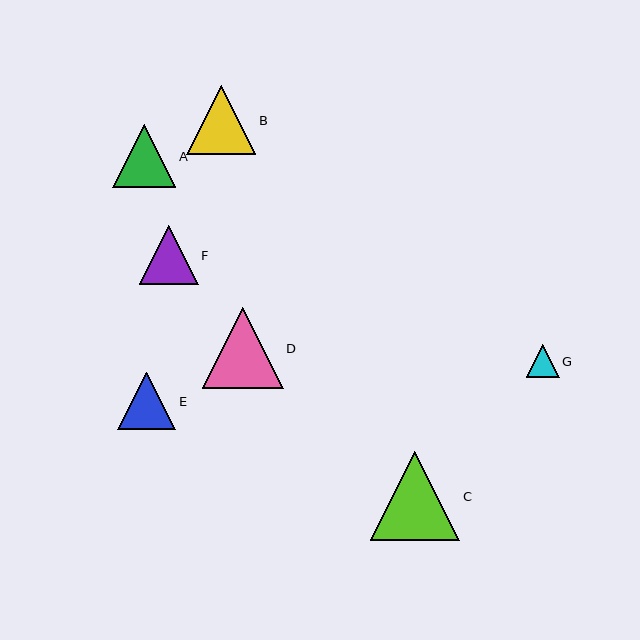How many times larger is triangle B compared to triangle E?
Triangle B is approximately 1.2 times the size of triangle E.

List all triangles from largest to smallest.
From largest to smallest: C, D, B, A, F, E, G.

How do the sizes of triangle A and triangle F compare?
Triangle A and triangle F are approximately the same size.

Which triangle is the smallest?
Triangle G is the smallest with a size of approximately 33 pixels.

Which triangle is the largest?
Triangle C is the largest with a size of approximately 89 pixels.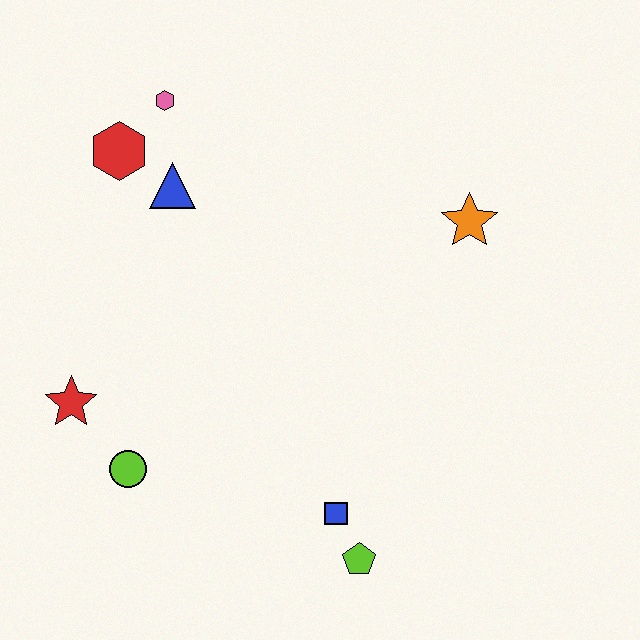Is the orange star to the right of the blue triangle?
Yes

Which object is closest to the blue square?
The lime pentagon is closest to the blue square.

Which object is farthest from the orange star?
The red star is farthest from the orange star.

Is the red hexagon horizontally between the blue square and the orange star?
No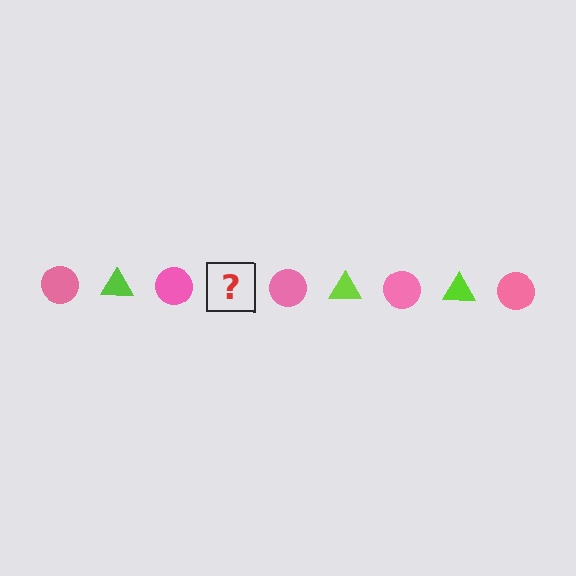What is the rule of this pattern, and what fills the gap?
The rule is that the pattern alternates between pink circle and lime triangle. The gap should be filled with a lime triangle.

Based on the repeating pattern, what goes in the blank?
The blank should be a lime triangle.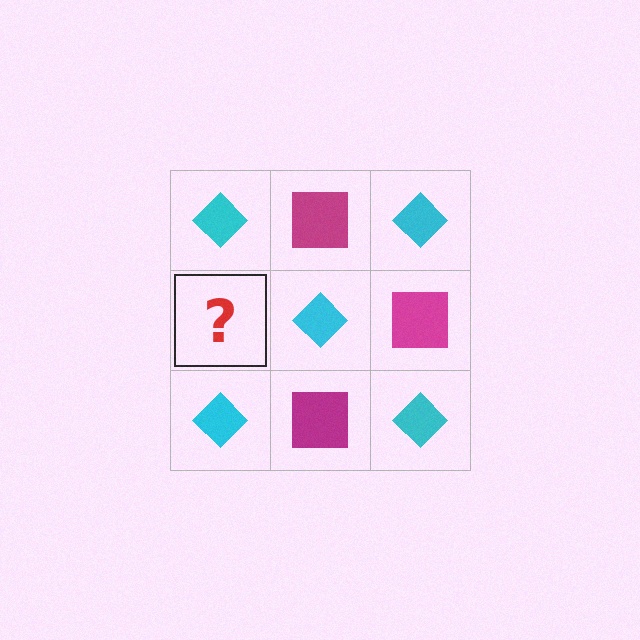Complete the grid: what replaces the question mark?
The question mark should be replaced with a magenta square.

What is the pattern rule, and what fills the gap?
The rule is that it alternates cyan diamond and magenta square in a checkerboard pattern. The gap should be filled with a magenta square.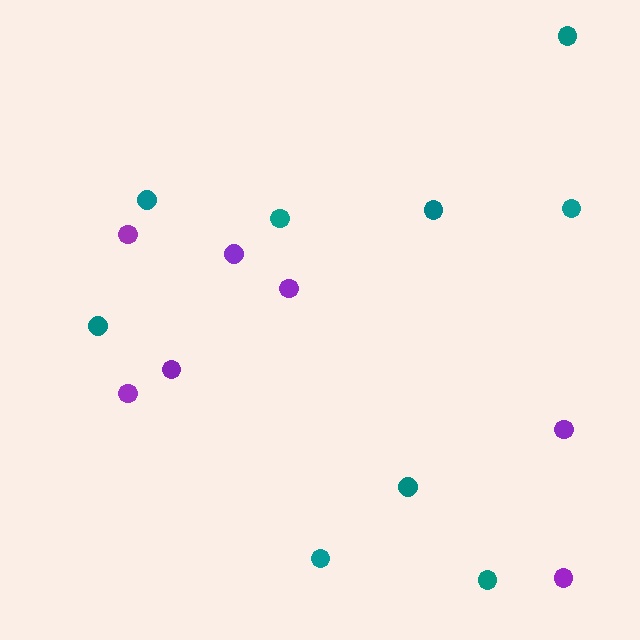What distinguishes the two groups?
There are 2 groups: one group of teal circles (9) and one group of purple circles (7).